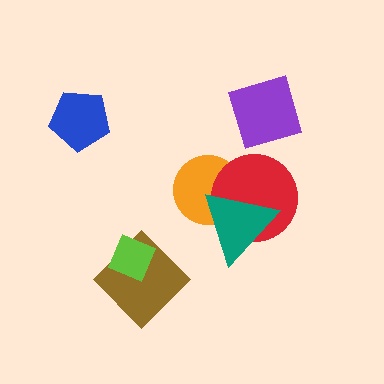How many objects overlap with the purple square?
0 objects overlap with the purple square.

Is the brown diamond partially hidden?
Yes, it is partially covered by another shape.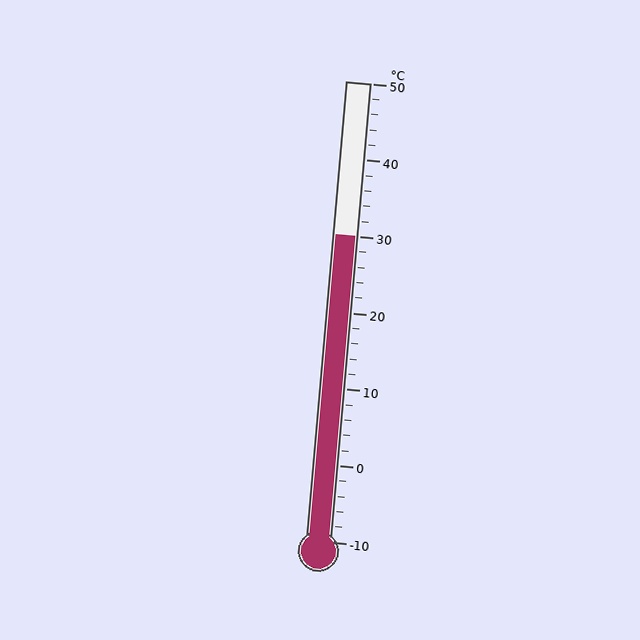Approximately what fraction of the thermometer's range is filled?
The thermometer is filled to approximately 65% of its range.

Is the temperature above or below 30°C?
The temperature is at 30°C.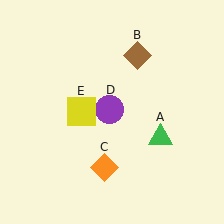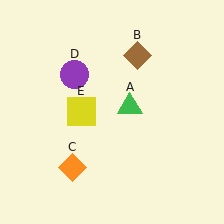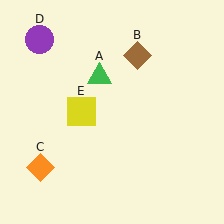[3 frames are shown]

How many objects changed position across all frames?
3 objects changed position: green triangle (object A), orange diamond (object C), purple circle (object D).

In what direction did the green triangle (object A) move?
The green triangle (object A) moved up and to the left.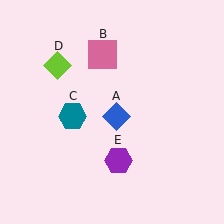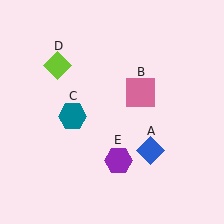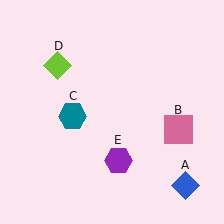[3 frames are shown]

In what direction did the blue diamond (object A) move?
The blue diamond (object A) moved down and to the right.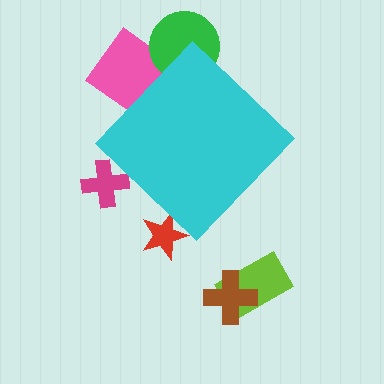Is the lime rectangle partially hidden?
No, the lime rectangle is fully visible.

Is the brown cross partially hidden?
No, the brown cross is fully visible.